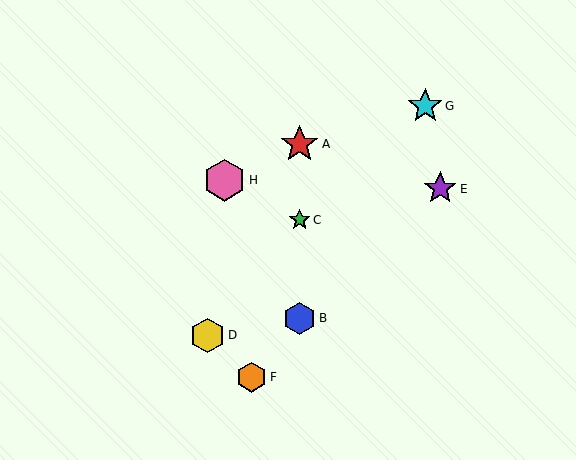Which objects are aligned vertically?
Objects A, B, C are aligned vertically.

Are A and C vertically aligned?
Yes, both are at x≈300.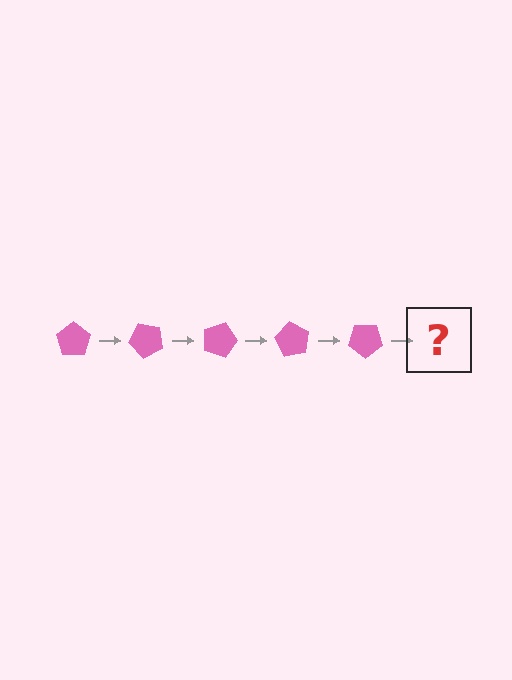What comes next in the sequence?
The next element should be a pink pentagon rotated 225 degrees.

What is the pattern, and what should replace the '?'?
The pattern is that the pentagon rotates 45 degrees each step. The '?' should be a pink pentagon rotated 225 degrees.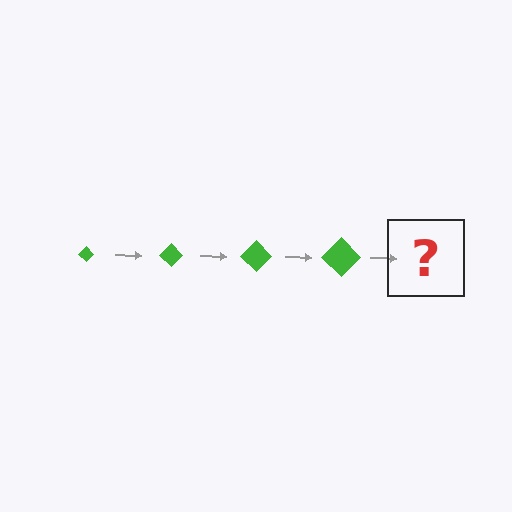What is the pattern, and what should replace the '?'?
The pattern is that the diamond gets progressively larger each step. The '?' should be a green diamond, larger than the previous one.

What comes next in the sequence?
The next element should be a green diamond, larger than the previous one.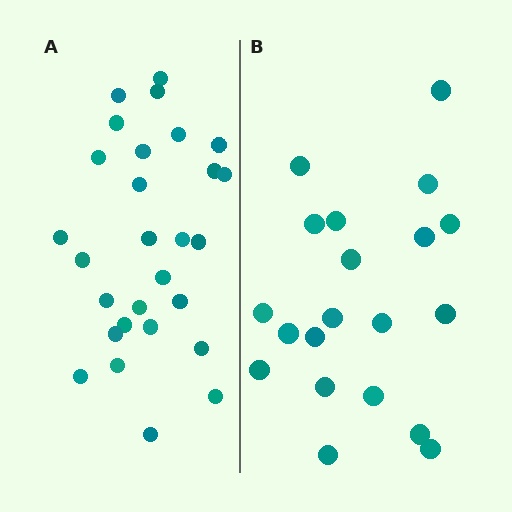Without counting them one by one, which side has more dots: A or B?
Region A (the left region) has more dots.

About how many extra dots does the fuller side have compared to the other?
Region A has roughly 8 or so more dots than region B.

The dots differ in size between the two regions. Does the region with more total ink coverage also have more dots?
No. Region B has more total ink coverage because its dots are larger, but region A actually contains more individual dots. Total area can be misleading — the number of items is what matters here.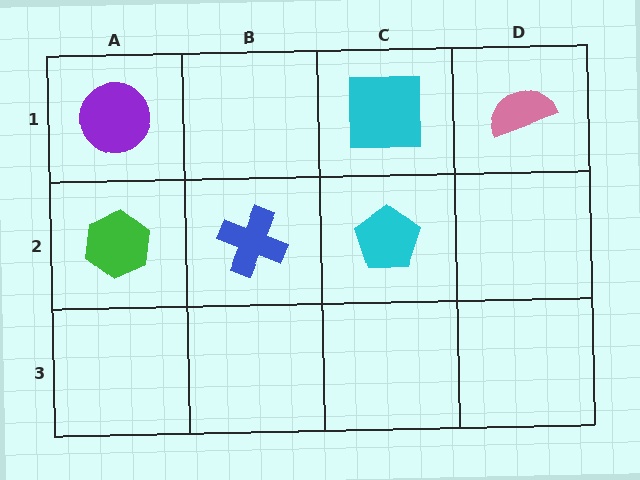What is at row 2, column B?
A blue cross.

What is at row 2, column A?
A green hexagon.